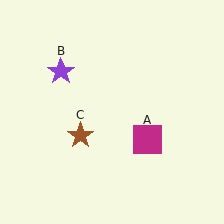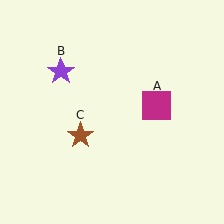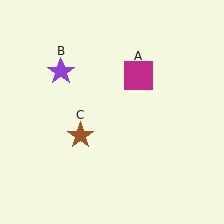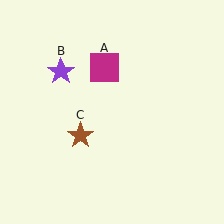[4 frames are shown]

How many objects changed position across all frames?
1 object changed position: magenta square (object A).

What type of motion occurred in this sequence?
The magenta square (object A) rotated counterclockwise around the center of the scene.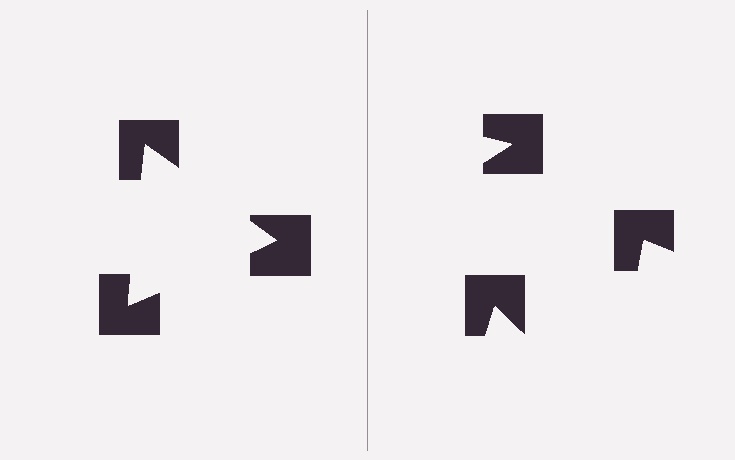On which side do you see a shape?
An illusory triangle appears on the left side. On the right side the wedge cuts are rotated, so no coherent shape forms.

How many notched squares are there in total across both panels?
6 — 3 on each side.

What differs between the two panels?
The notched squares are positioned identically on both sides; only the wedge orientations differ. On the left they align to a triangle; on the right they are misaligned.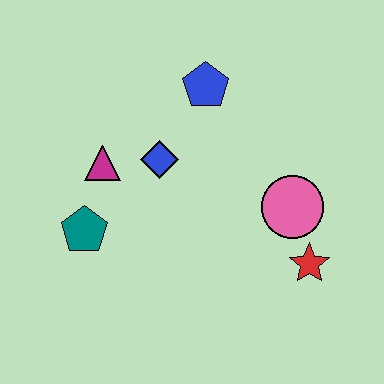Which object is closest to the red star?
The pink circle is closest to the red star.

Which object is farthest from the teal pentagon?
The red star is farthest from the teal pentagon.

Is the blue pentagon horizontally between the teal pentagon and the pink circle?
Yes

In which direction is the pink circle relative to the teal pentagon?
The pink circle is to the right of the teal pentagon.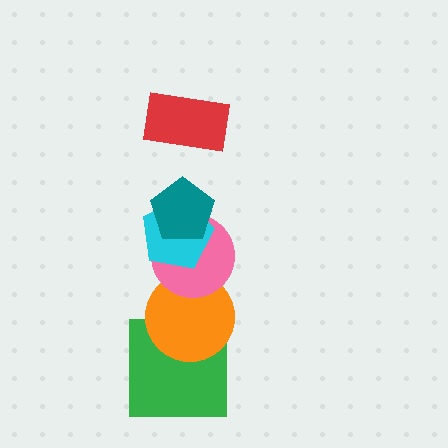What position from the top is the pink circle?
The pink circle is 4th from the top.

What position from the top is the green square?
The green square is 6th from the top.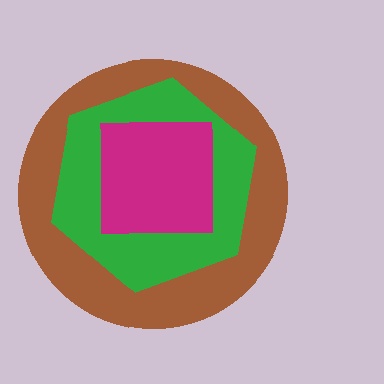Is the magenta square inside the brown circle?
Yes.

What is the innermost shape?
The magenta square.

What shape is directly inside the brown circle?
The green hexagon.